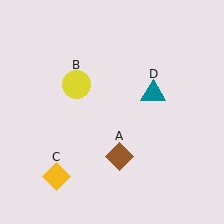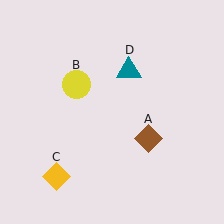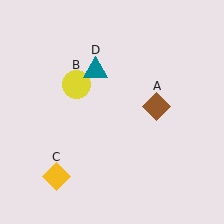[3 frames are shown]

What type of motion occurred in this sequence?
The brown diamond (object A), teal triangle (object D) rotated counterclockwise around the center of the scene.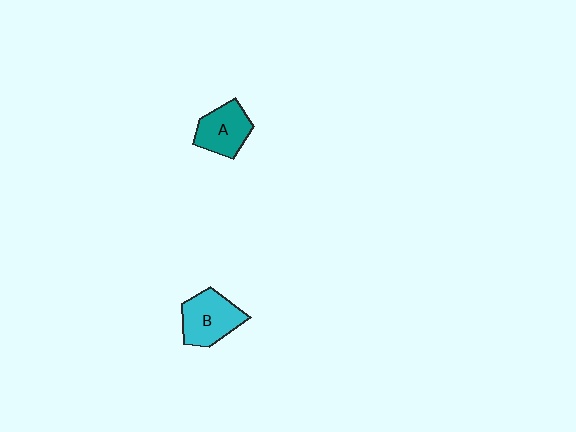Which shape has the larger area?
Shape B (cyan).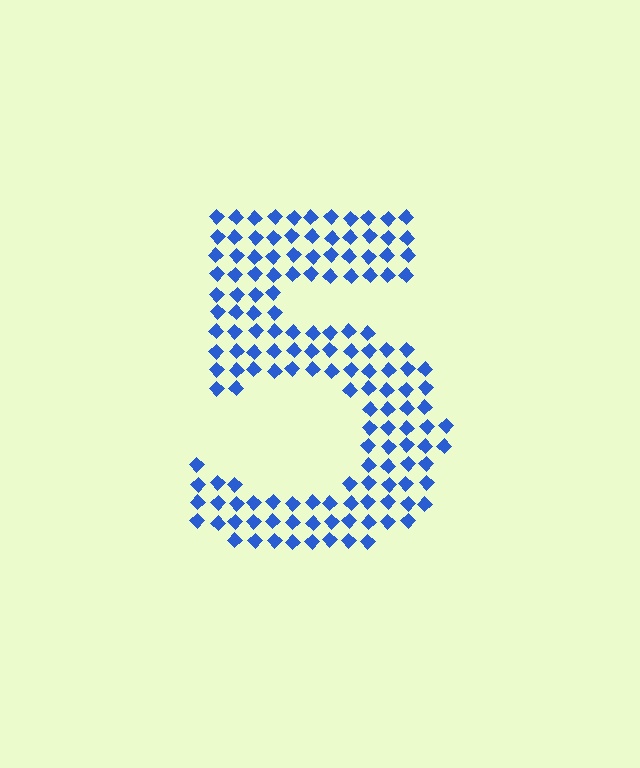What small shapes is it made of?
It is made of small diamonds.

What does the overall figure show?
The overall figure shows the digit 5.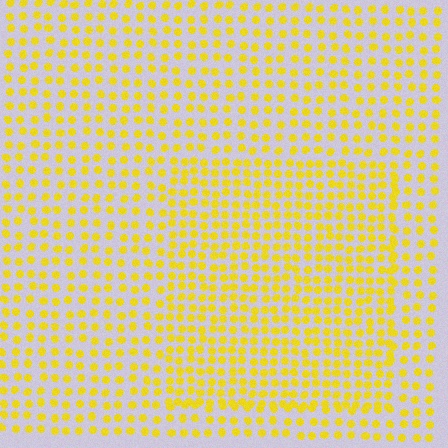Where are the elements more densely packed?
The elements are more densely packed inside the rectangle boundary.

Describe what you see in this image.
The image contains small yellow elements arranged at two different densities. A rectangle-shaped region is visible where the elements are more densely packed than the surrounding area.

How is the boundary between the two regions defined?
The boundary is defined by a change in element density (approximately 1.5x ratio). All elements are the same color, size, and shape.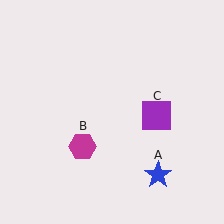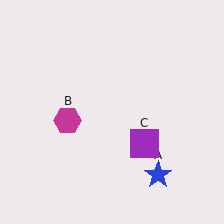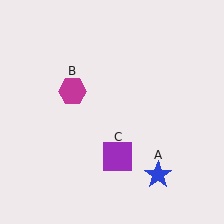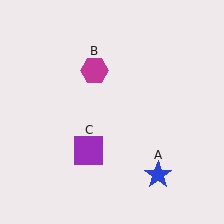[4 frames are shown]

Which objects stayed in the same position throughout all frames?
Blue star (object A) remained stationary.